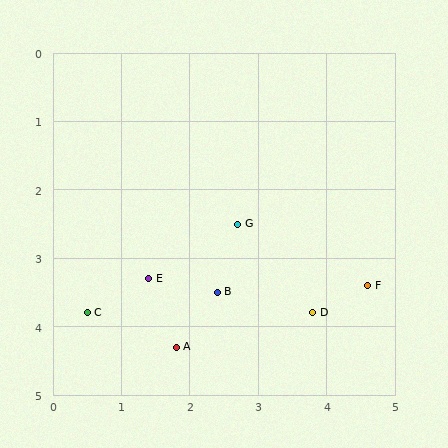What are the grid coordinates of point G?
Point G is at approximately (2.7, 2.5).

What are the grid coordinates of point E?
Point E is at approximately (1.4, 3.3).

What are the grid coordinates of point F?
Point F is at approximately (4.6, 3.4).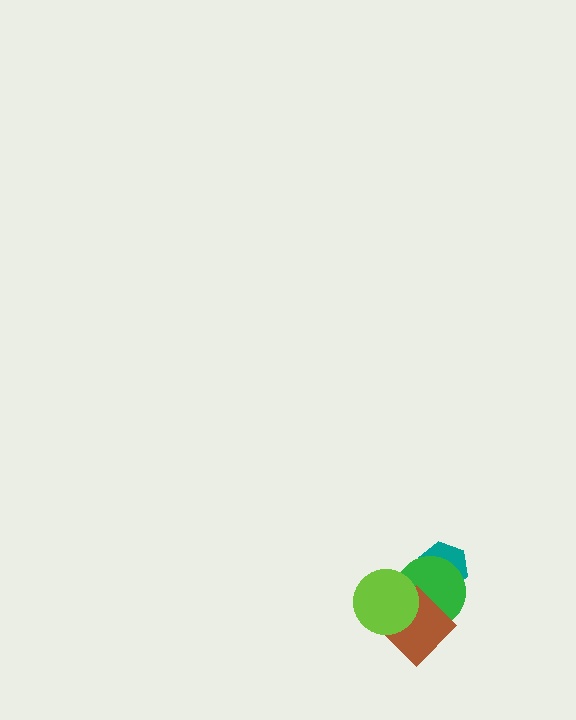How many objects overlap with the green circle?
3 objects overlap with the green circle.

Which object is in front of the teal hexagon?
The green circle is in front of the teal hexagon.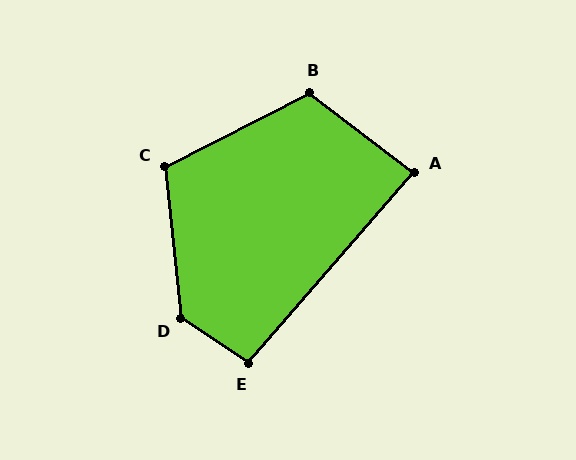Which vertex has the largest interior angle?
D, at approximately 130 degrees.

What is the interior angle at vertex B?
Approximately 116 degrees (obtuse).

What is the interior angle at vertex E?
Approximately 97 degrees (obtuse).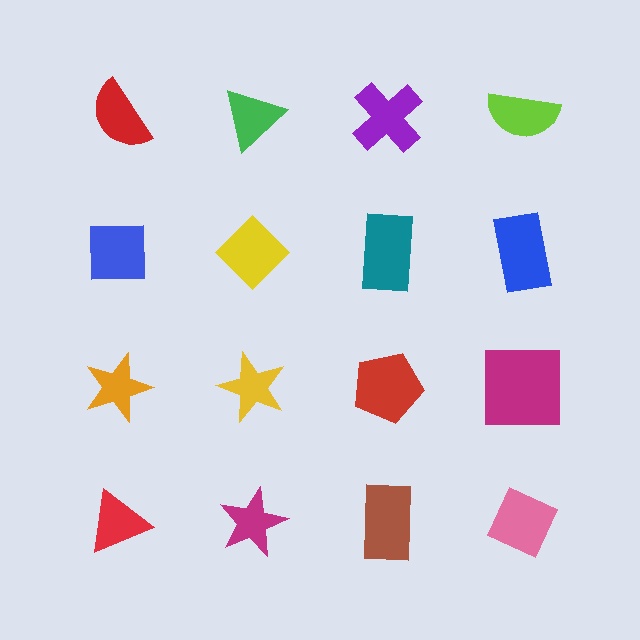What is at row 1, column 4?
A lime semicircle.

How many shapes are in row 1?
4 shapes.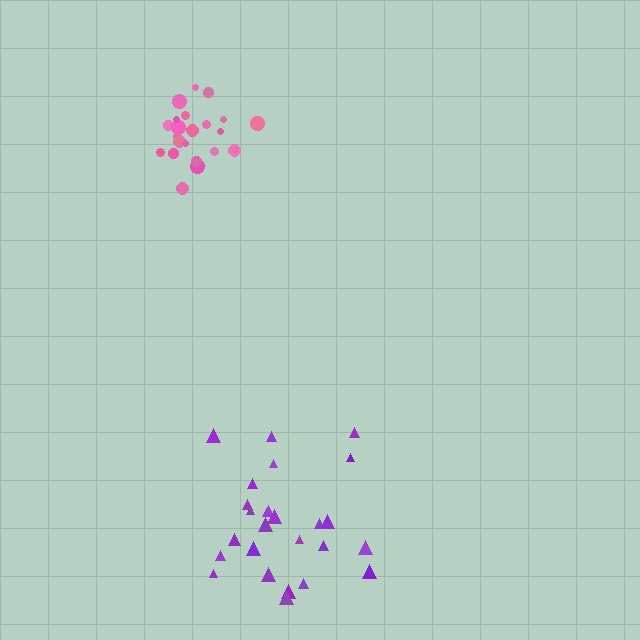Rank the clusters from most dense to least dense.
pink, purple.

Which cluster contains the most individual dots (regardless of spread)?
Purple (26).